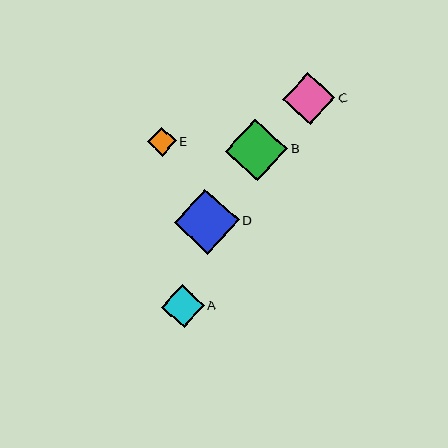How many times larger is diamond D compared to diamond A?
Diamond D is approximately 1.5 times the size of diamond A.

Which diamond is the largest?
Diamond D is the largest with a size of approximately 65 pixels.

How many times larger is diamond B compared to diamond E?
Diamond B is approximately 2.2 times the size of diamond E.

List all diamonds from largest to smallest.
From largest to smallest: D, B, C, A, E.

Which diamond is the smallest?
Diamond E is the smallest with a size of approximately 29 pixels.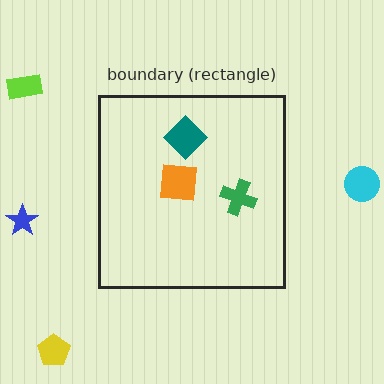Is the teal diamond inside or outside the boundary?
Inside.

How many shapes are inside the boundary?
3 inside, 4 outside.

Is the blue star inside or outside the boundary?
Outside.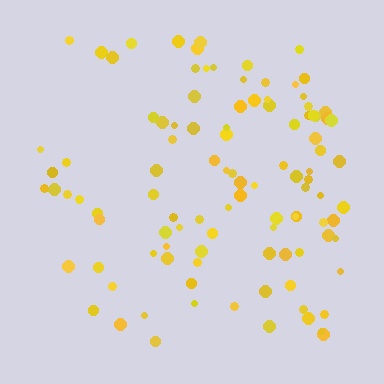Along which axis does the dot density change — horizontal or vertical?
Horizontal.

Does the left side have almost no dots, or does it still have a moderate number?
Still a moderate number, just noticeably fewer than the right.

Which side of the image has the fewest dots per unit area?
The left.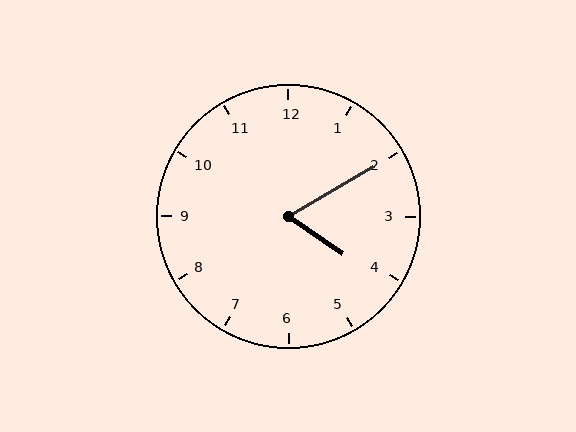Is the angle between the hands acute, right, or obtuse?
It is acute.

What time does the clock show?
4:10.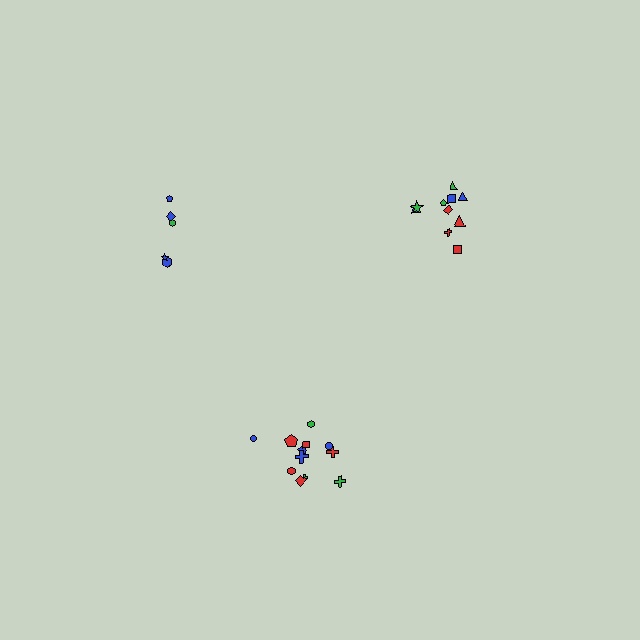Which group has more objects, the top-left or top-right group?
The top-right group.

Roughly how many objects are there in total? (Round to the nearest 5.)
Roughly 25 objects in total.